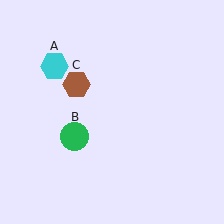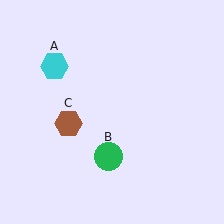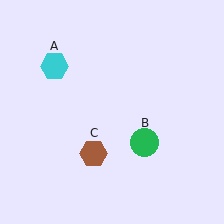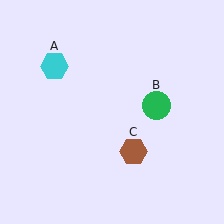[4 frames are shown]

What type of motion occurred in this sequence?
The green circle (object B), brown hexagon (object C) rotated counterclockwise around the center of the scene.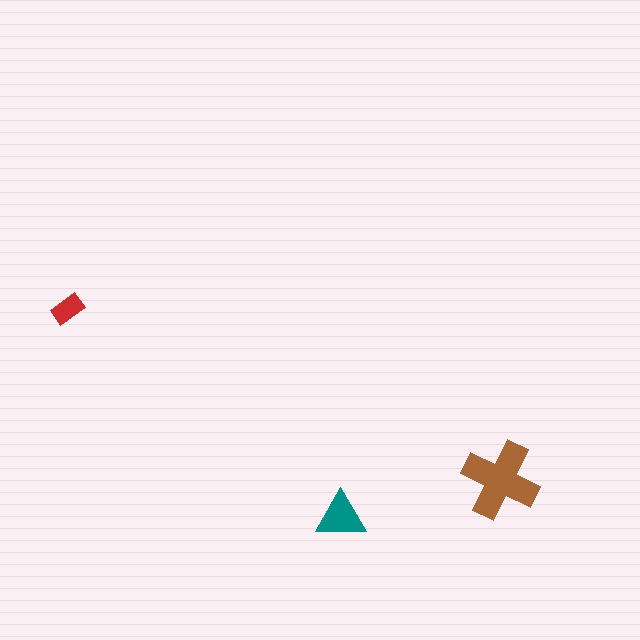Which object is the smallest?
The red rectangle.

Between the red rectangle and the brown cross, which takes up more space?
The brown cross.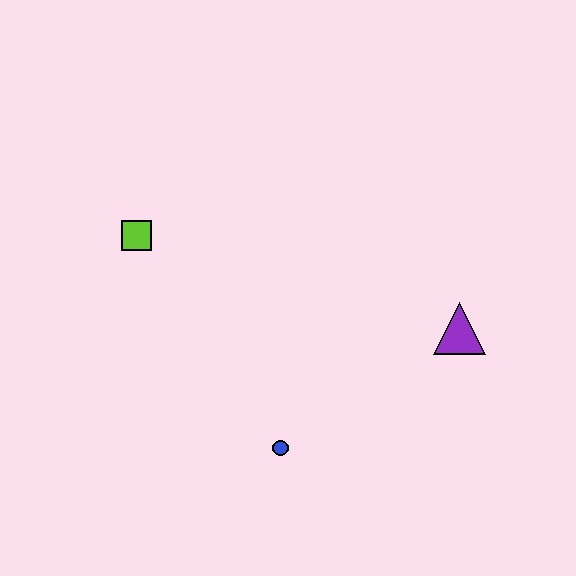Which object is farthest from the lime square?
The purple triangle is farthest from the lime square.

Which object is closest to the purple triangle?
The blue circle is closest to the purple triangle.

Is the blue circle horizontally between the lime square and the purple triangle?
Yes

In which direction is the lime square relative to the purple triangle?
The lime square is to the left of the purple triangle.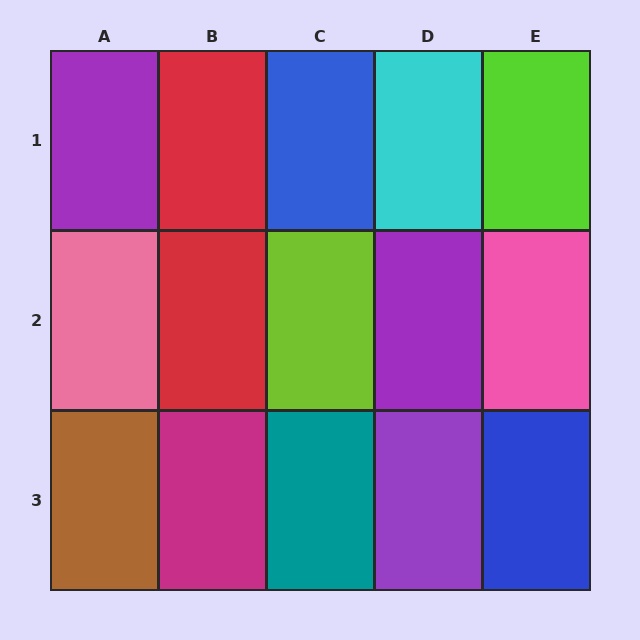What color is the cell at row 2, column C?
Lime.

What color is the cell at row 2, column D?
Purple.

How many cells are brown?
1 cell is brown.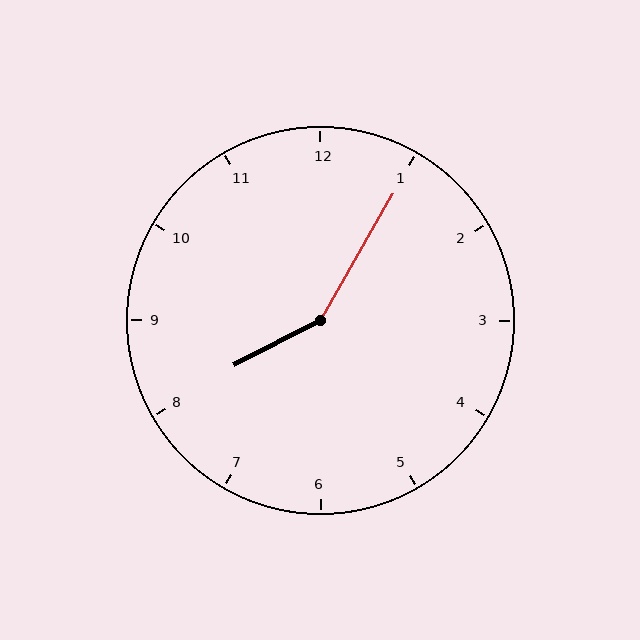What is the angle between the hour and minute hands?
Approximately 148 degrees.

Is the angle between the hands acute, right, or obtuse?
It is obtuse.